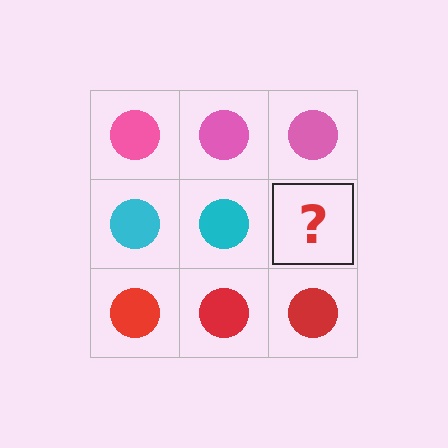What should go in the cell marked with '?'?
The missing cell should contain a cyan circle.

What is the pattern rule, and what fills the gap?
The rule is that each row has a consistent color. The gap should be filled with a cyan circle.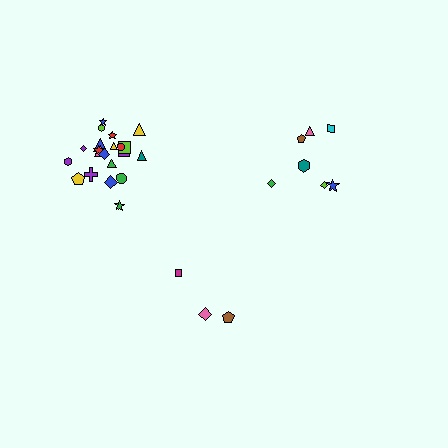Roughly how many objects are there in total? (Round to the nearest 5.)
Roughly 30 objects in total.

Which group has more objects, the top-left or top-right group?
The top-left group.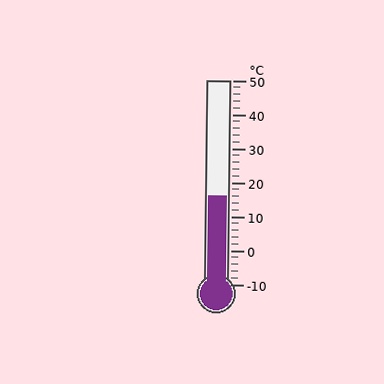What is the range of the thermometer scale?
The thermometer scale ranges from -10°C to 50°C.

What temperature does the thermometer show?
The thermometer shows approximately 16°C.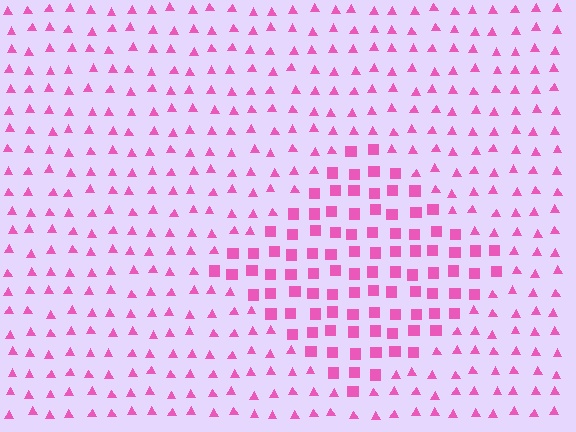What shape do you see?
I see a diamond.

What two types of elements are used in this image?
The image uses squares inside the diamond region and triangles outside it.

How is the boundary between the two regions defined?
The boundary is defined by a change in element shape: squares inside vs. triangles outside. All elements share the same color and spacing.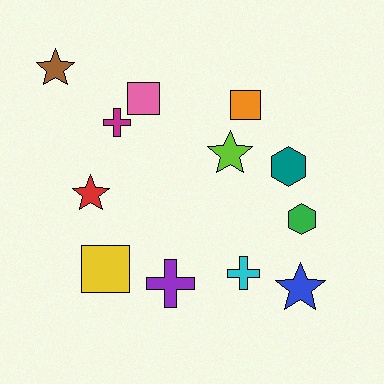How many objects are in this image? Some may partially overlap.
There are 12 objects.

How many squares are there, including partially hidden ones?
There are 3 squares.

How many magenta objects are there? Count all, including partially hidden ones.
There is 1 magenta object.